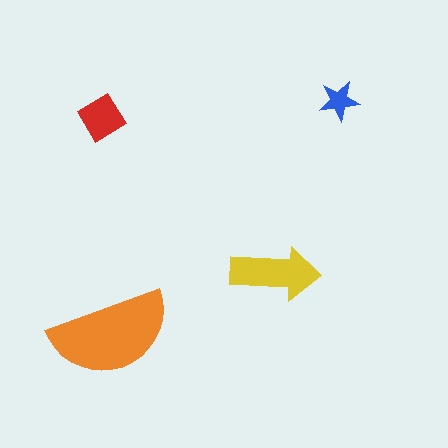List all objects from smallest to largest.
The blue star, the red diamond, the yellow arrow, the orange semicircle.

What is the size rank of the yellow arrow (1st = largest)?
2nd.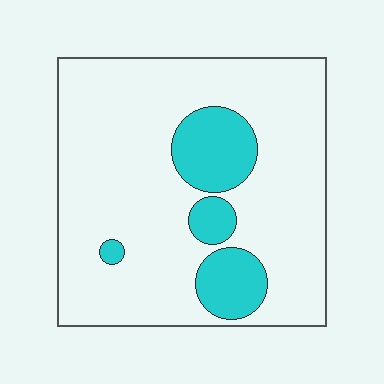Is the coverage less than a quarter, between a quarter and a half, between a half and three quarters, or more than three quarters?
Less than a quarter.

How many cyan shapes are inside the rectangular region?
4.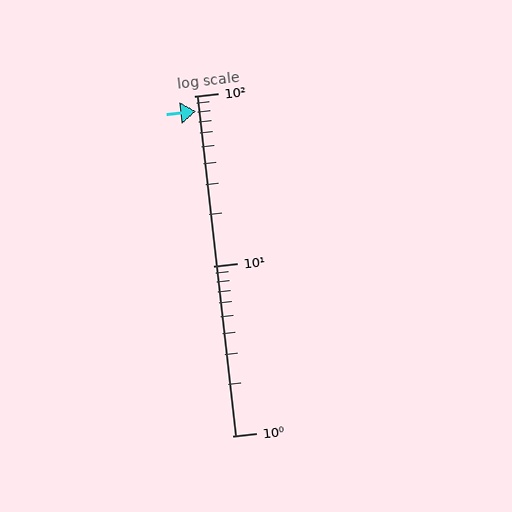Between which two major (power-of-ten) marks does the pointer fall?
The pointer is between 10 and 100.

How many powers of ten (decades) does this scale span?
The scale spans 2 decades, from 1 to 100.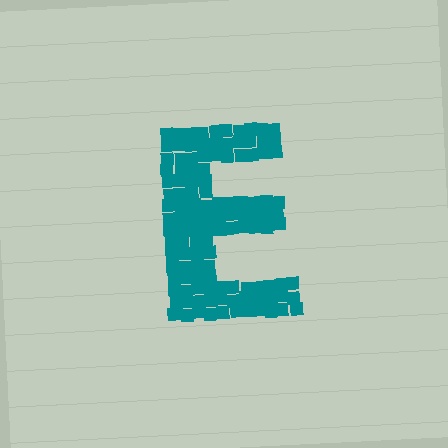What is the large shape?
The large shape is the letter E.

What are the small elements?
The small elements are squares.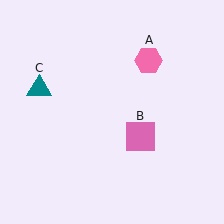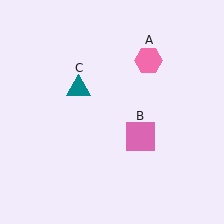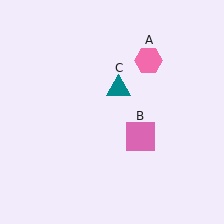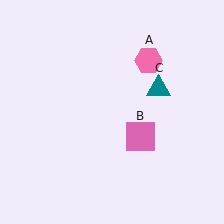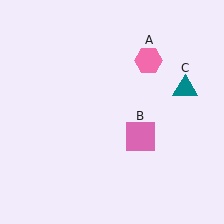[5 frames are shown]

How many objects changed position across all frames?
1 object changed position: teal triangle (object C).